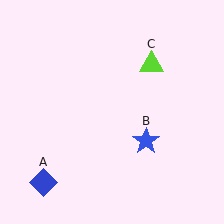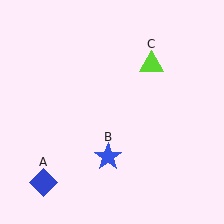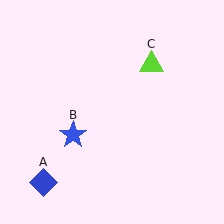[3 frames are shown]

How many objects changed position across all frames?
1 object changed position: blue star (object B).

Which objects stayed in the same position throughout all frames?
Blue diamond (object A) and lime triangle (object C) remained stationary.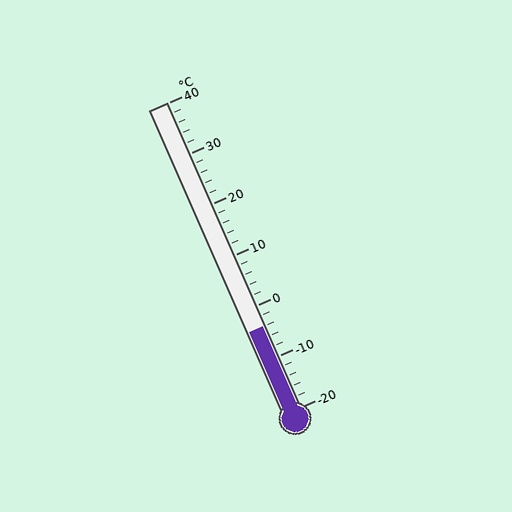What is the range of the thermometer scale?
The thermometer scale ranges from -20°C to 40°C.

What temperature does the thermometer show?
The thermometer shows approximately -4°C.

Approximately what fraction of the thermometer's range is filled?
The thermometer is filled to approximately 25% of its range.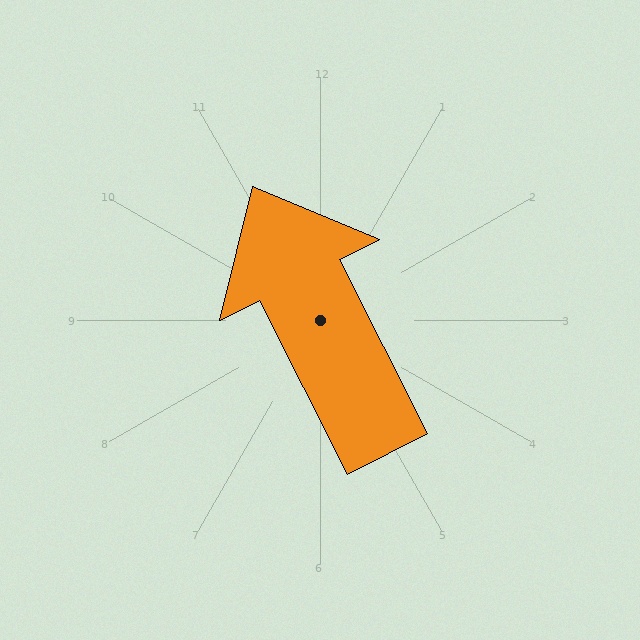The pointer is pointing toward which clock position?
Roughly 11 o'clock.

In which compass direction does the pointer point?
Northwest.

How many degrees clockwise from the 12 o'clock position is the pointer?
Approximately 333 degrees.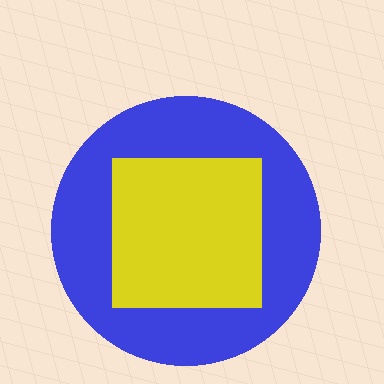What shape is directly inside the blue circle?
The yellow square.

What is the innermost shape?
The yellow square.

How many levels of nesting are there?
2.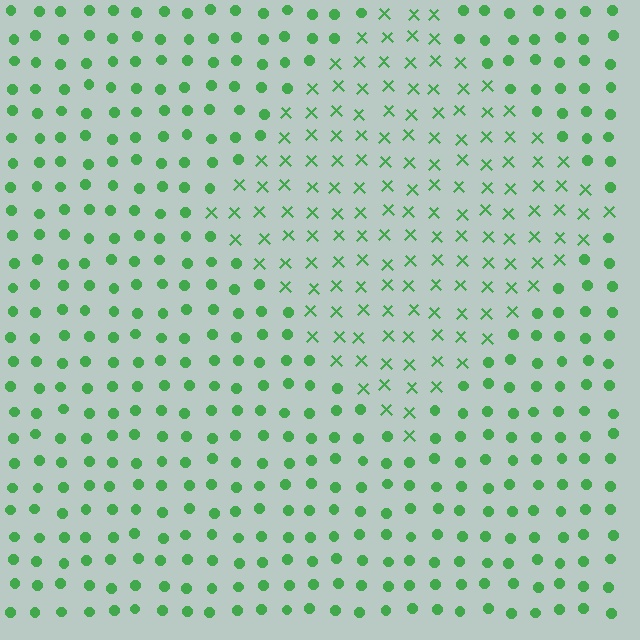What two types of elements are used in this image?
The image uses X marks inside the diamond region and circles outside it.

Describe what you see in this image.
The image is filled with small green elements arranged in a uniform grid. A diamond-shaped region contains X marks, while the surrounding area contains circles. The boundary is defined purely by the change in element shape.